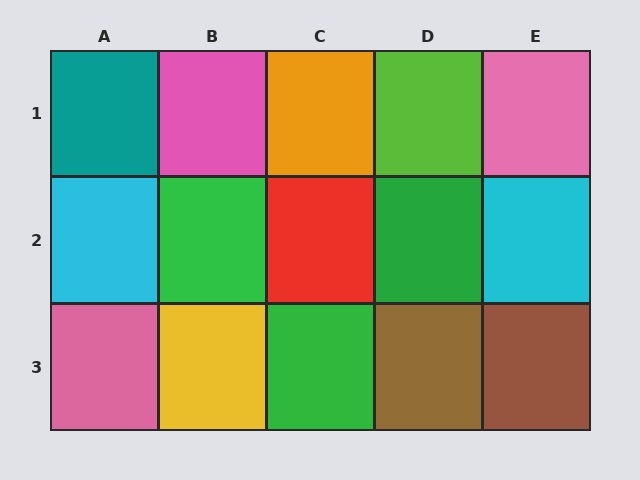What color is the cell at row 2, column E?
Cyan.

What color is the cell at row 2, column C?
Red.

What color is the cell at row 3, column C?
Green.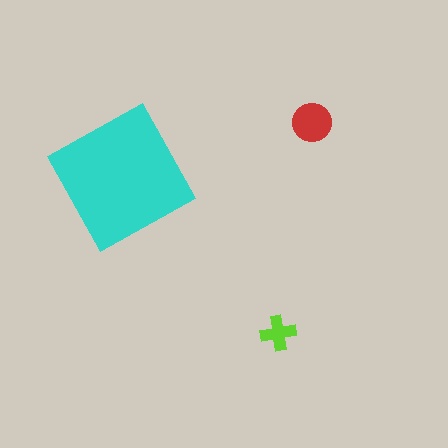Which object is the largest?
The cyan square.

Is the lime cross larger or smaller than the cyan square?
Smaller.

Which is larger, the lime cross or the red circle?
The red circle.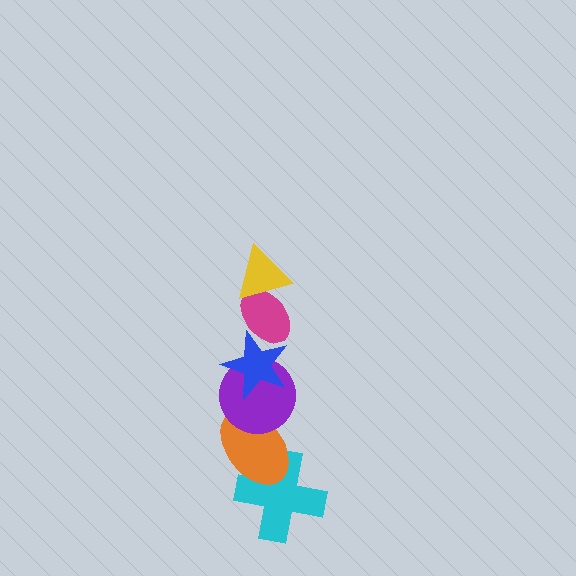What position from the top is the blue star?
The blue star is 3rd from the top.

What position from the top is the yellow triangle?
The yellow triangle is 1st from the top.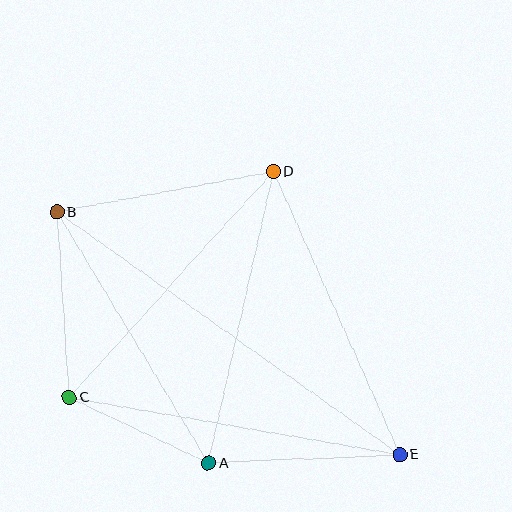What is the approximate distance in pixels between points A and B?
The distance between A and B is approximately 293 pixels.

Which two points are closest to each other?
Points A and C are closest to each other.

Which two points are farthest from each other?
Points B and E are farthest from each other.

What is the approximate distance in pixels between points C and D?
The distance between C and D is approximately 304 pixels.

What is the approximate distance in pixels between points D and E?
The distance between D and E is approximately 310 pixels.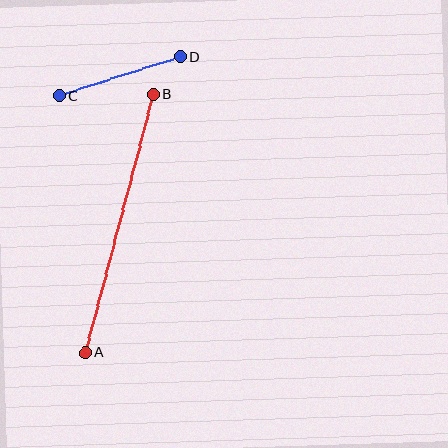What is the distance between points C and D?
The distance is approximately 127 pixels.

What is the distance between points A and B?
The distance is approximately 267 pixels.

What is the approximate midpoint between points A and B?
The midpoint is at approximately (119, 224) pixels.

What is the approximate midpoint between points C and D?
The midpoint is at approximately (120, 76) pixels.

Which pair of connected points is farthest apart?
Points A and B are farthest apart.